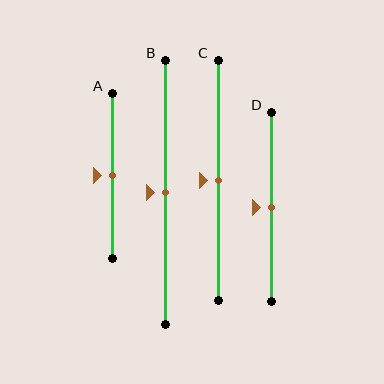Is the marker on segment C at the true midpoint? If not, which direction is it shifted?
Yes, the marker on segment C is at the true midpoint.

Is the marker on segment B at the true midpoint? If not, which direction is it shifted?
Yes, the marker on segment B is at the true midpoint.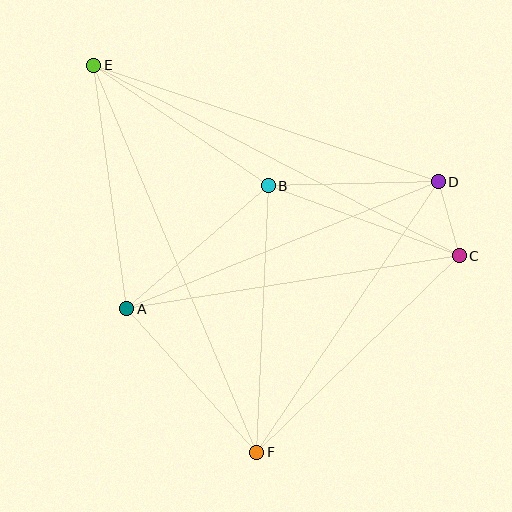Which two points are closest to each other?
Points C and D are closest to each other.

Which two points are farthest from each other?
Points E and F are farthest from each other.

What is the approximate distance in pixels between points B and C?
The distance between B and C is approximately 203 pixels.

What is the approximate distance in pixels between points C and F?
The distance between C and F is approximately 282 pixels.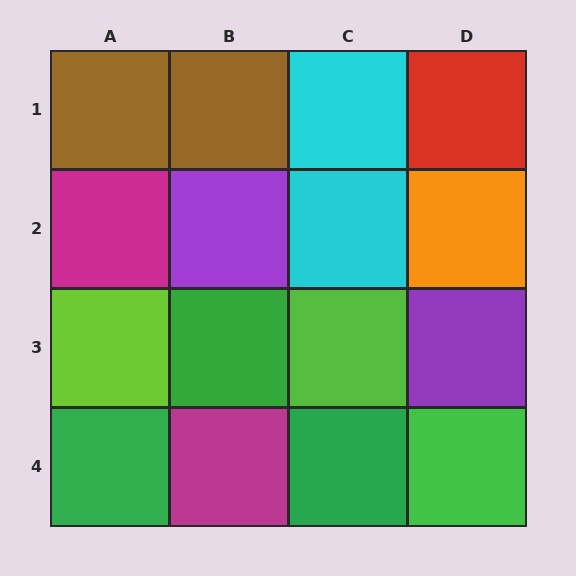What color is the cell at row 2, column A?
Magenta.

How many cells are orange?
1 cell is orange.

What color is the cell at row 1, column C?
Cyan.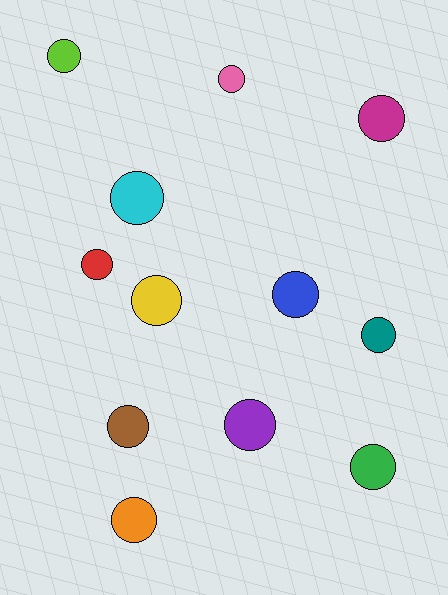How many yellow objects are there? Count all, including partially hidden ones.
There is 1 yellow object.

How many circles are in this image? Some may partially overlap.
There are 12 circles.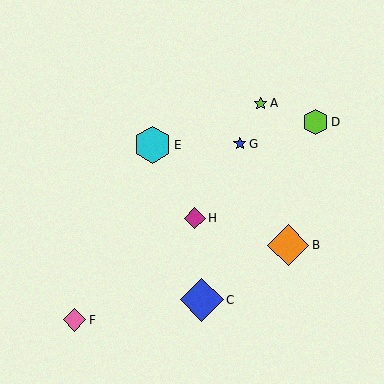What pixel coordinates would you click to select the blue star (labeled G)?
Click at (240, 144) to select the blue star G.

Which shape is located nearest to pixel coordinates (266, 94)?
The lime star (labeled A) at (261, 103) is nearest to that location.